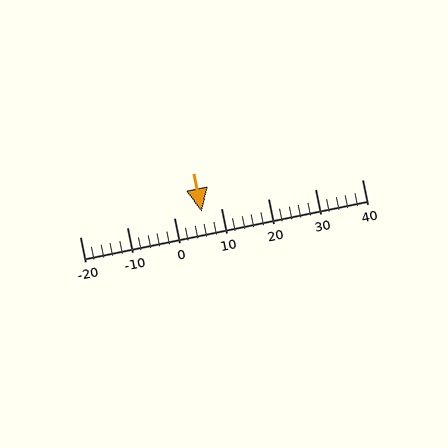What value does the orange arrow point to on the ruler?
The orange arrow points to approximately 6.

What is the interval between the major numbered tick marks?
The major tick marks are spaced 10 units apart.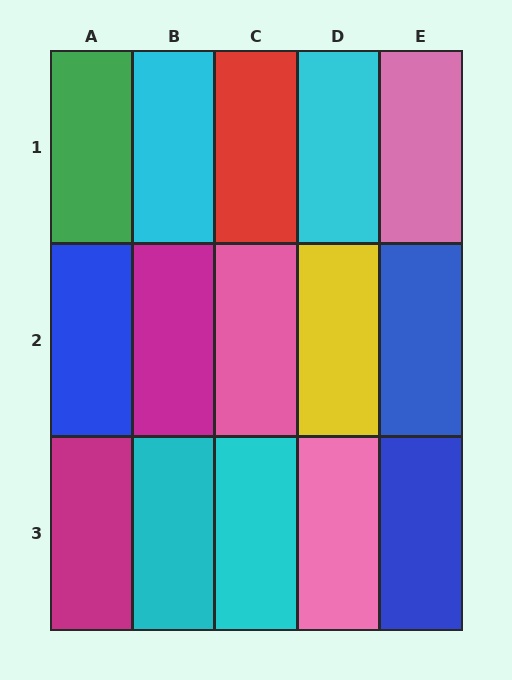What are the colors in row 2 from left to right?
Blue, magenta, pink, yellow, blue.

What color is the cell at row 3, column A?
Magenta.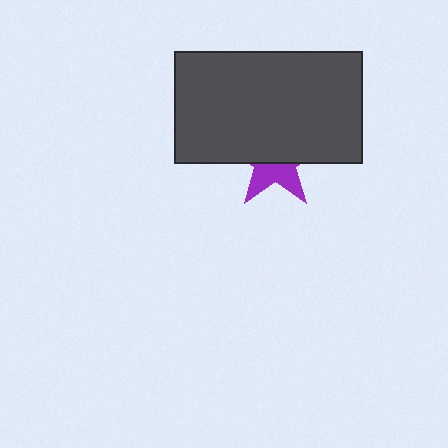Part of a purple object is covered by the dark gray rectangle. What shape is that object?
It is a star.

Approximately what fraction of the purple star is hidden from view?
Roughly 59% of the purple star is hidden behind the dark gray rectangle.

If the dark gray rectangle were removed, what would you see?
You would see the complete purple star.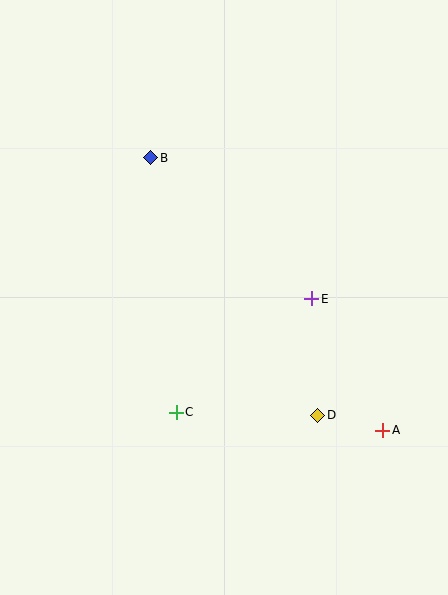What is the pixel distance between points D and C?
The distance between D and C is 141 pixels.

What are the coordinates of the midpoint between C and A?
The midpoint between C and A is at (279, 421).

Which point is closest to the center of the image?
Point E at (312, 299) is closest to the center.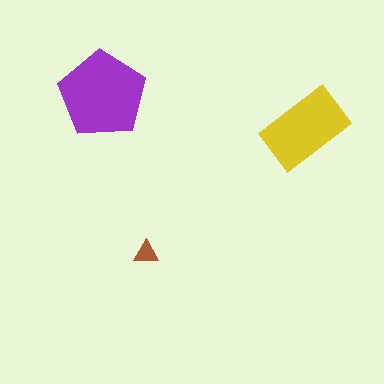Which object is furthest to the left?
The purple pentagon is leftmost.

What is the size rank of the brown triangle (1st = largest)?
3rd.